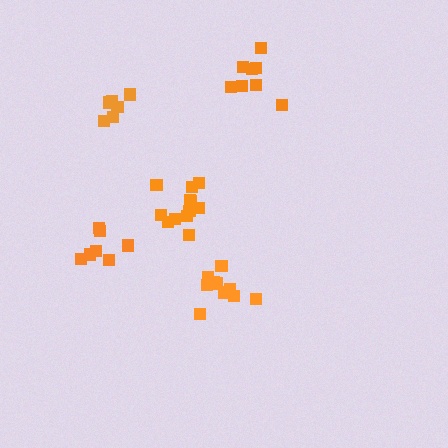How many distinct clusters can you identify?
There are 5 distinct clusters.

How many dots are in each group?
Group 1: 12 dots, Group 2: 11 dots, Group 3: 7 dots, Group 4: 8 dots, Group 5: 6 dots (44 total).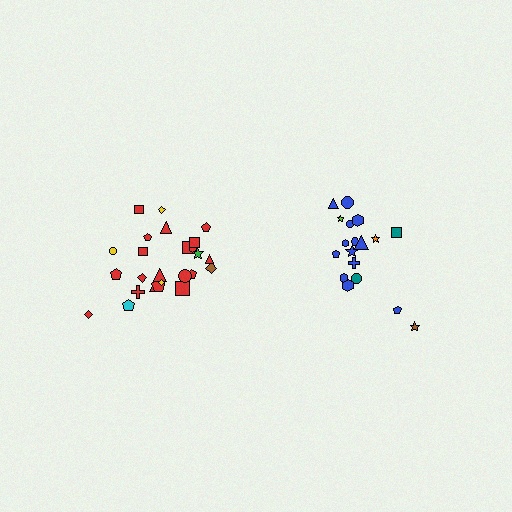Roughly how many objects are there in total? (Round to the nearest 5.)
Roughly 45 objects in total.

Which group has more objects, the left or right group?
The left group.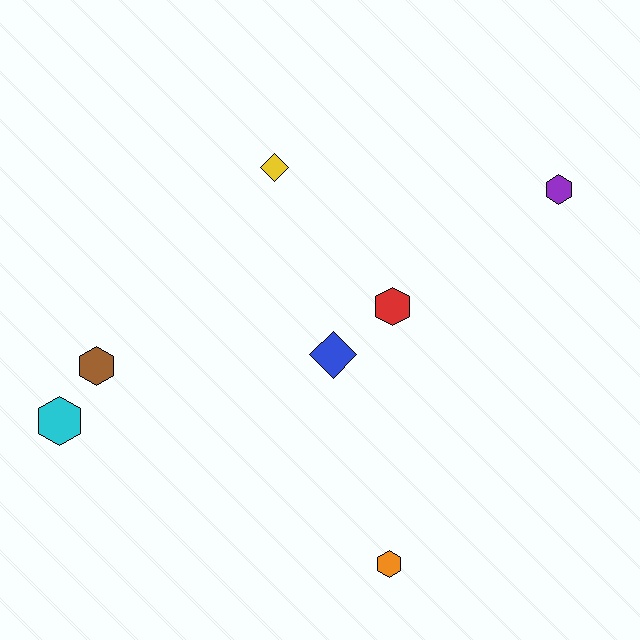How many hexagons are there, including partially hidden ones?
There are 5 hexagons.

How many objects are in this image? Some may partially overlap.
There are 7 objects.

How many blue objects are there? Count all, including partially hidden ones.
There is 1 blue object.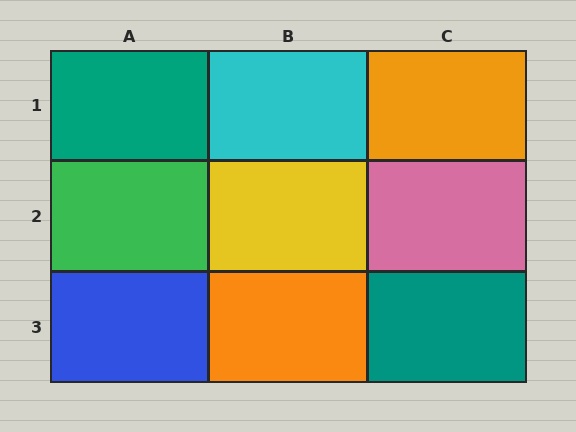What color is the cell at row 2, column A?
Green.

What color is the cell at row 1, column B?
Cyan.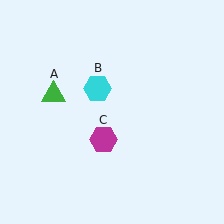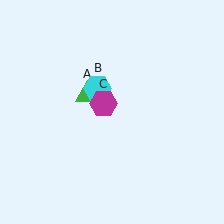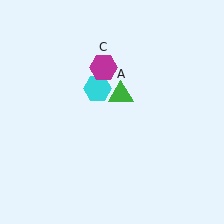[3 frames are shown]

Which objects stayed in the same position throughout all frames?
Cyan hexagon (object B) remained stationary.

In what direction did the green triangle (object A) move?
The green triangle (object A) moved right.